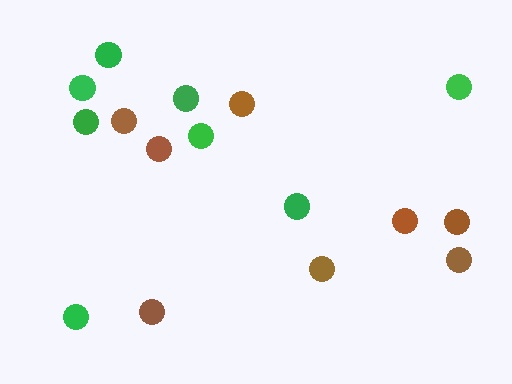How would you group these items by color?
There are 2 groups: one group of brown circles (8) and one group of green circles (8).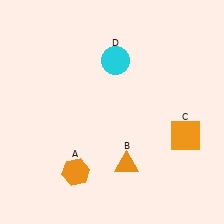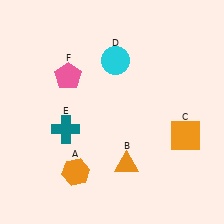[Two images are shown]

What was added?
A teal cross (E), a pink pentagon (F) were added in Image 2.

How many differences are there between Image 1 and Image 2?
There are 2 differences between the two images.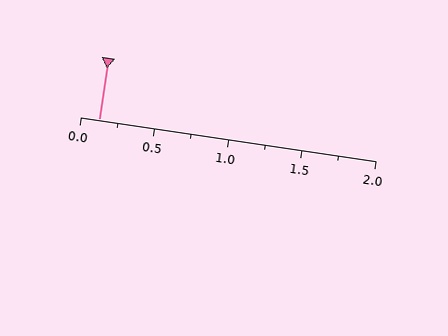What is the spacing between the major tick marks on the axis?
The major ticks are spaced 0.5 apart.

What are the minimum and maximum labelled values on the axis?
The axis runs from 0.0 to 2.0.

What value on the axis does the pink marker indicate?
The marker indicates approximately 0.12.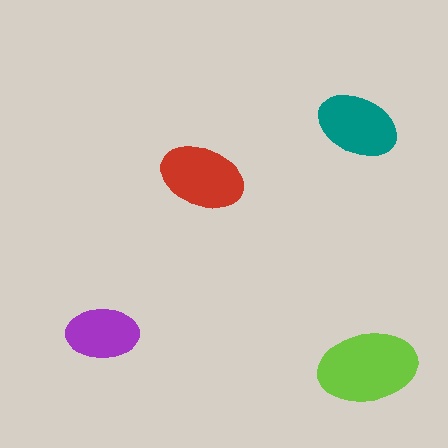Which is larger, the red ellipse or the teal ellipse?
The red one.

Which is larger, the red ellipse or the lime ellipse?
The lime one.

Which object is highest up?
The teal ellipse is topmost.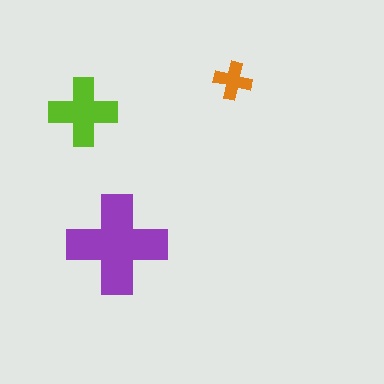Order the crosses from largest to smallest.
the purple one, the lime one, the orange one.